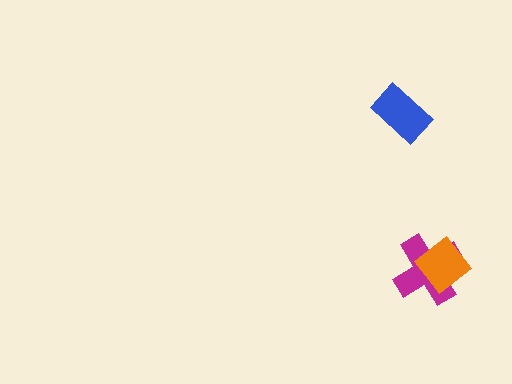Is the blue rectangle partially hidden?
No, no other shape covers it.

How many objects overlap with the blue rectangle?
0 objects overlap with the blue rectangle.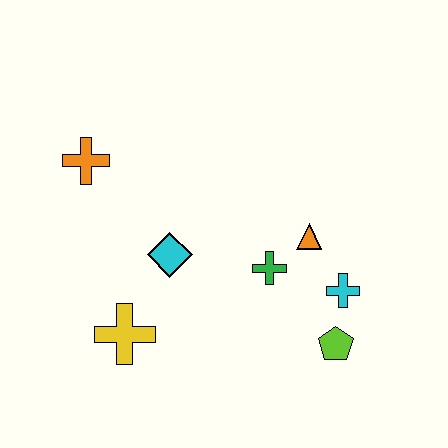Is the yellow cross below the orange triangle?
Yes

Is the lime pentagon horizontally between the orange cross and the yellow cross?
No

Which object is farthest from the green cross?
The orange cross is farthest from the green cross.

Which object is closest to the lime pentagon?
The cyan cross is closest to the lime pentagon.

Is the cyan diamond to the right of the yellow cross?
Yes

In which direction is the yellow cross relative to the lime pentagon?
The yellow cross is to the left of the lime pentagon.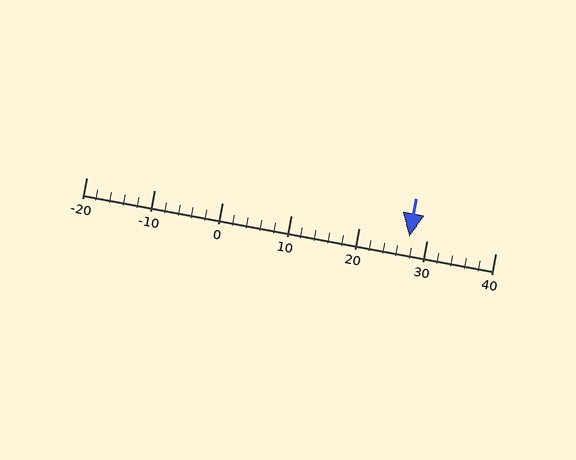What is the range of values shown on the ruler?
The ruler shows values from -20 to 40.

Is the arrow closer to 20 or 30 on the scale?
The arrow is closer to 30.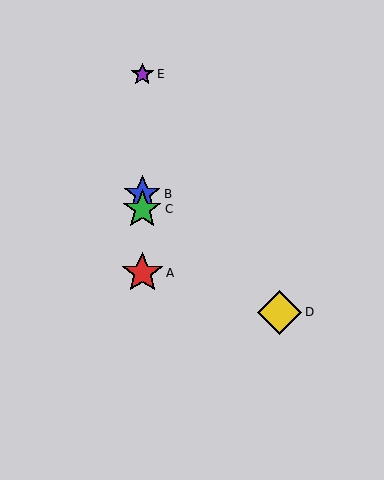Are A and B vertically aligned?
Yes, both are at x≈142.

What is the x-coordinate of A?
Object A is at x≈142.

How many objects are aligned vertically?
4 objects (A, B, C, E) are aligned vertically.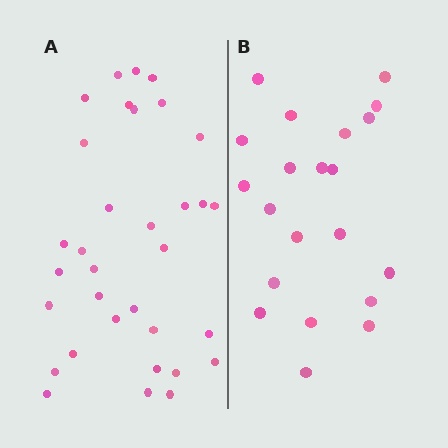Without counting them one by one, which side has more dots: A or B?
Region A (the left region) has more dots.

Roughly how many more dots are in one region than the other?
Region A has roughly 12 or so more dots than region B.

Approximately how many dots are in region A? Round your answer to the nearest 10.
About 30 dots. (The exact count is 33, which rounds to 30.)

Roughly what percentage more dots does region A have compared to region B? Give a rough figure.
About 55% more.